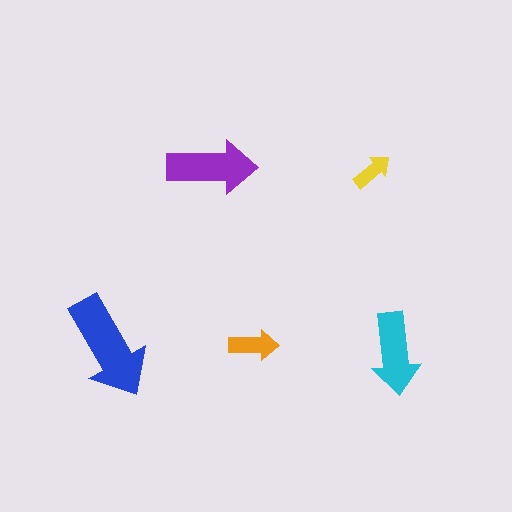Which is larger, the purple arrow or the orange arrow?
The purple one.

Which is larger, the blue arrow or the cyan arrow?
The blue one.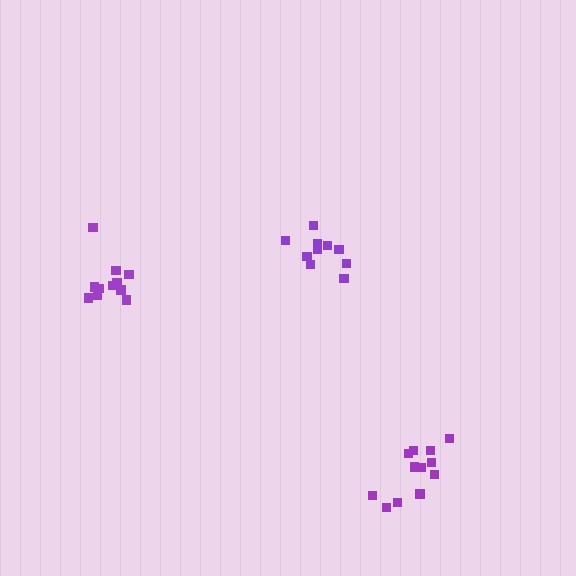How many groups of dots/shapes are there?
There are 3 groups.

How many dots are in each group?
Group 1: 10 dots, Group 2: 11 dots, Group 3: 12 dots (33 total).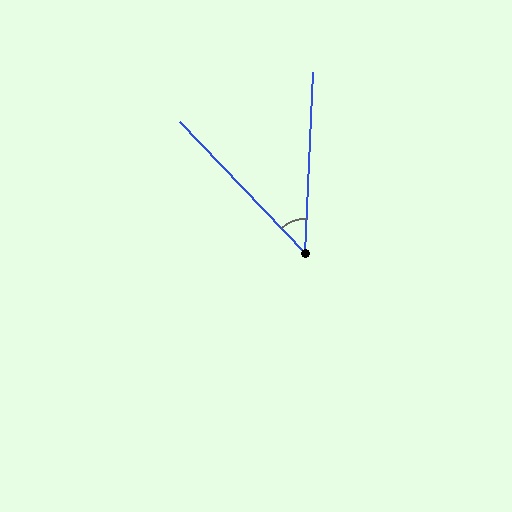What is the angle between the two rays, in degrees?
Approximately 46 degrees.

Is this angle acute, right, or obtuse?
It is acute.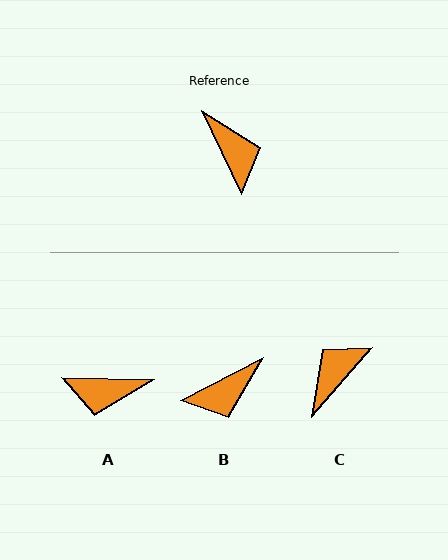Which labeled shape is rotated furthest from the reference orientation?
A, about 117 degrees away.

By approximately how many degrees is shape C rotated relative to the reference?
Approximately 114 degrees counter-clockwise.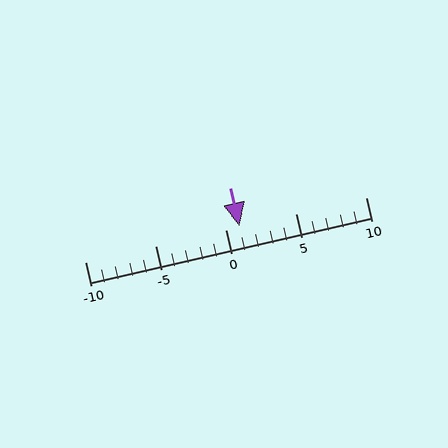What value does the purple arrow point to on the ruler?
The purple arrow points to approximately 1.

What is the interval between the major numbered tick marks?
The major tick marks are spaced 5 units apart.